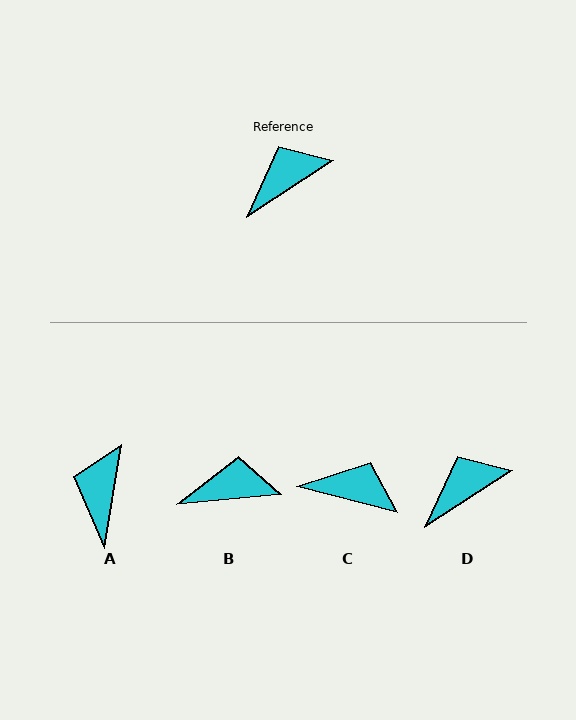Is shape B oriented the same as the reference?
No, it is off by about 28 degrees.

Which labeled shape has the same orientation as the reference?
D.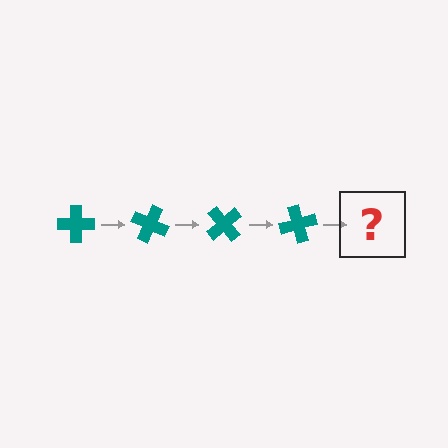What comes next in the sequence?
The next element should be a teal cross rotated 100 degrees.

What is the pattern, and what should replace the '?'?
The pattern is that the cross rotates 25 degrees each step. The '?' should be a teal cross rotated 100 degrees.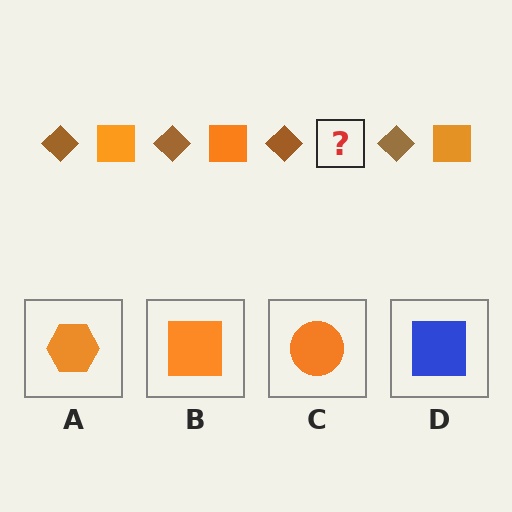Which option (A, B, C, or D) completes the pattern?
B.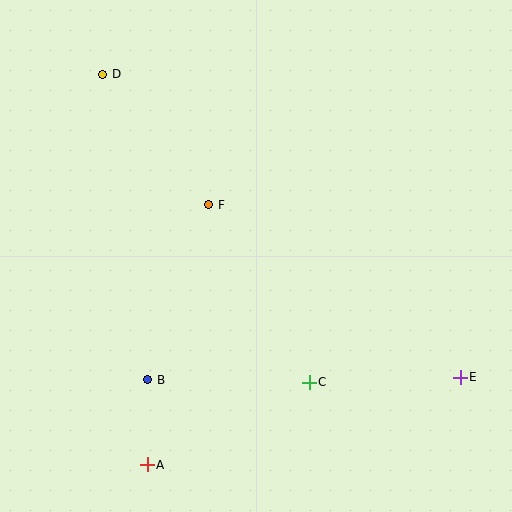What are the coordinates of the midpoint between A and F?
The midpoint between A and F is at (178, 335).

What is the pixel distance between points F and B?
The distance between F and B is 185 pixels.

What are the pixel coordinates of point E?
Point E is at (460, 377).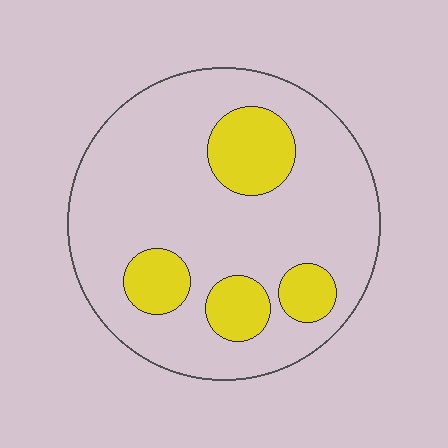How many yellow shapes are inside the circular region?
4.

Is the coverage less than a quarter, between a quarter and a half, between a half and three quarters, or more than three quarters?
Less than a quarter.